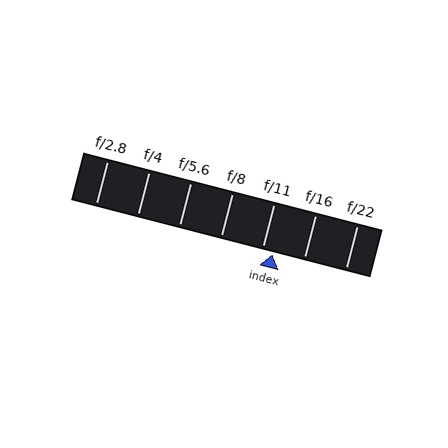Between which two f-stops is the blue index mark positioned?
The index mark is between f/11 and f/16.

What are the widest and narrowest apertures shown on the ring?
The widest aperture shown is f/2.8 and the narrowest is f/22.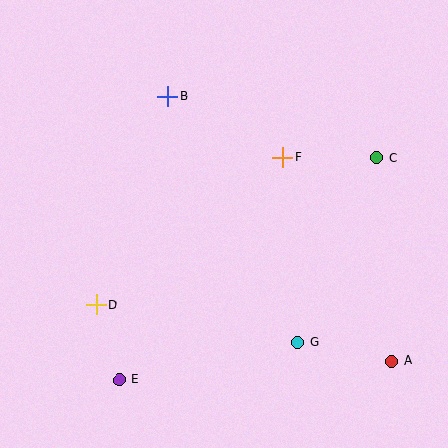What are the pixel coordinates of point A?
Point A is at (392, 361).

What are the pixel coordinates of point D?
Point D is at (96, 304).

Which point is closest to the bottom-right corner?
Point A is closest to the bottom-right corner.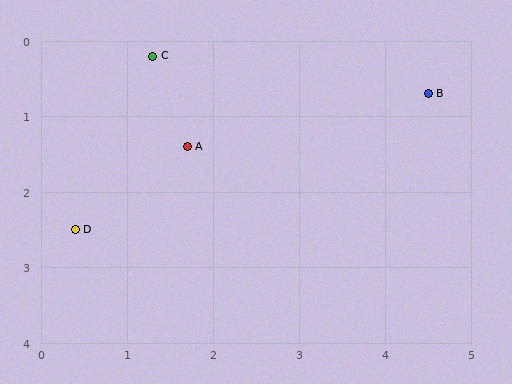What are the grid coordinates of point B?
Point B is at approximately (4.5, 0.7).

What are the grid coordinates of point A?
Point A is at approximately (1.7, 1.4).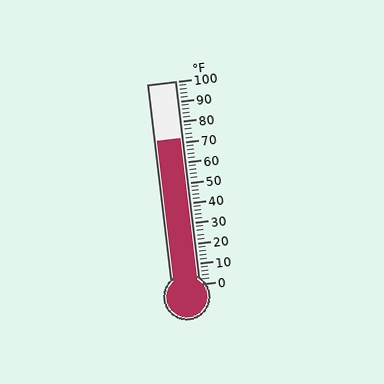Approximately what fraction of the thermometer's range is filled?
The thermometer is filled to approximately 70% of its range.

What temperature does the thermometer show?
The thermometer shows approximately 72°F.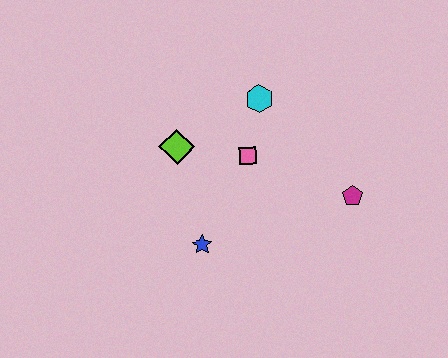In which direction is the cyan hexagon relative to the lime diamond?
The cyan hexagon is to the right of the lime diamond.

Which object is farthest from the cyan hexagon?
The blue star is farthest from the cyan hexagon.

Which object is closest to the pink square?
The cyan hexagon is closest to the pink square.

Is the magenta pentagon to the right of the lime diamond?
Yes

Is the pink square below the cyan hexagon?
Yes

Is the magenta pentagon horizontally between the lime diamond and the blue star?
No